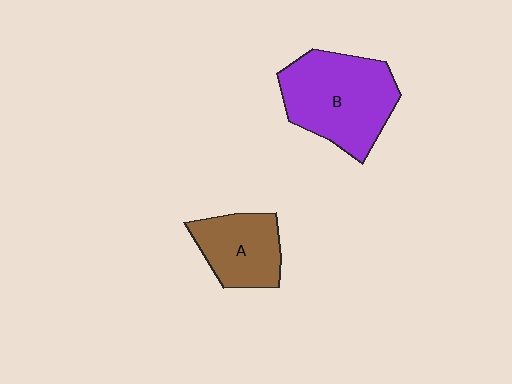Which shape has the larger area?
Shape B (purple).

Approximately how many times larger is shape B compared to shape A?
Approximately 1.6 times.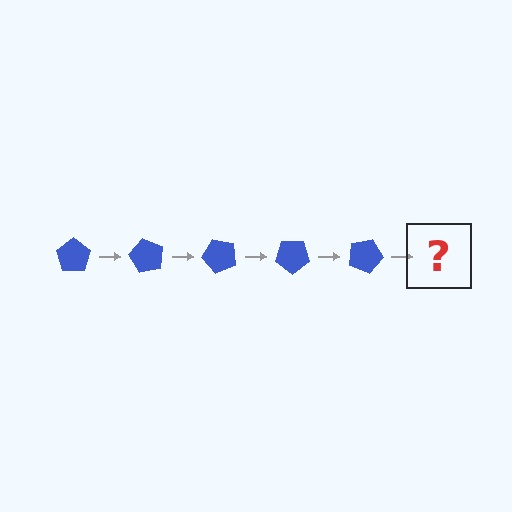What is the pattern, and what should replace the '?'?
The pattern is that the pentagon rotates 60 degrees each step. The '?' should be a blue pentagon rotated 300 degrees.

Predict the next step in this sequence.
The next step is a blue pentagon rotated 300 degrees.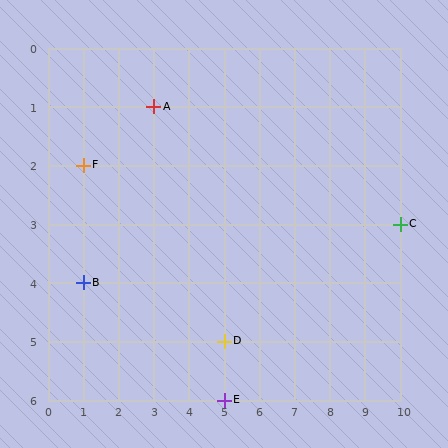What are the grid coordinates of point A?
Point A is at grid coordinates (3, 1).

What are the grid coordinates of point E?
Point E is at grid coordinates (5, 6).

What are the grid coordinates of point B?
Point B is at grid coordinates (1, 4).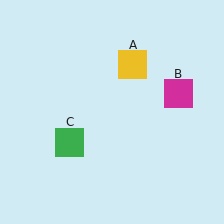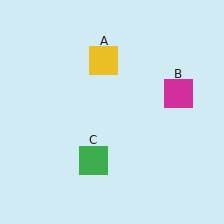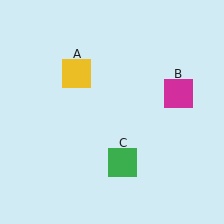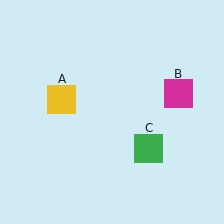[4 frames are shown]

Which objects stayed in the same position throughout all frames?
Magenta square (object B) remained stationary.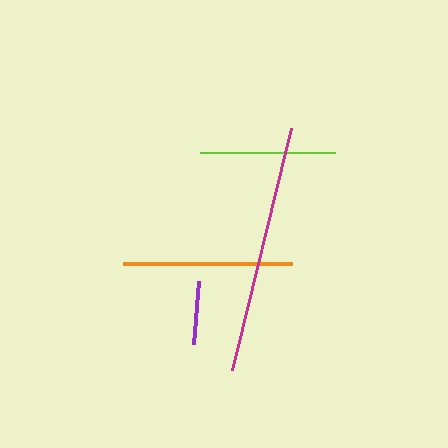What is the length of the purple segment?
The purple segment is approximately 63 pixels long.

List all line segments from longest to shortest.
From longest to shortest: magenta, orange, lime, purple.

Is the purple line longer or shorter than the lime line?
The lime line is longer than the purple line.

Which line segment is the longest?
The magenta line is the longest at approximately 249 pixels.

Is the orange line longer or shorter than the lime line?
The orange line is longer than the lime line.